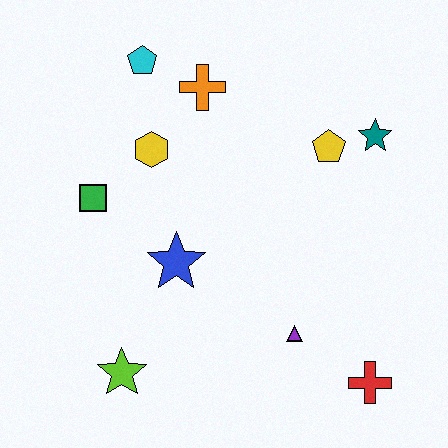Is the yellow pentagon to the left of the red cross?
Yes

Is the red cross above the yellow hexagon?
No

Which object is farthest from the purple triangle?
The cyan pentagon is farthest from the purple triangle.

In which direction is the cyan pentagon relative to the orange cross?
The cyan pentagon is to the left of the orange cross.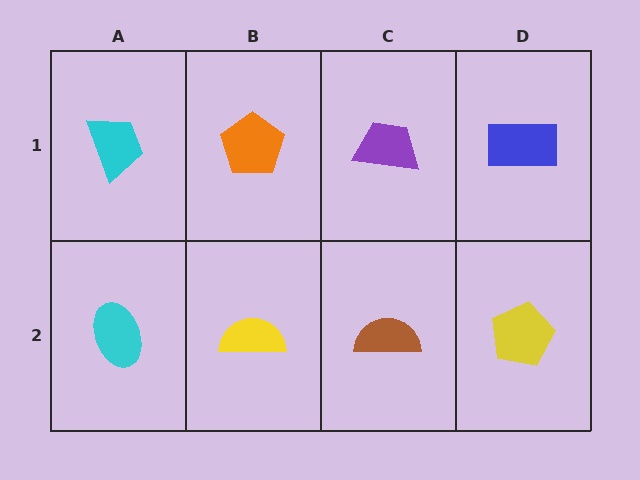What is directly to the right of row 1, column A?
An orange pentagon.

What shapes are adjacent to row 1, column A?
A cyan ellipse (row 2, column A), an orange pentagon (row 1, column B).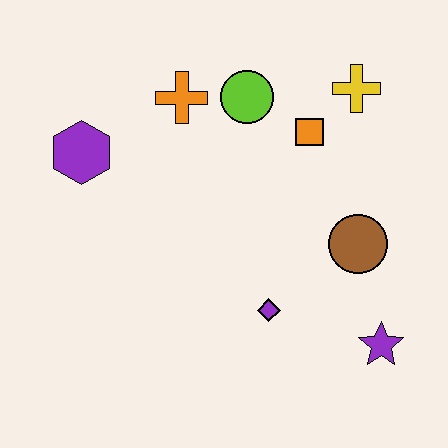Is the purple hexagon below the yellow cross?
Yes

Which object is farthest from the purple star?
The purple hexagon is farthest from the purple star.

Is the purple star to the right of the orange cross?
Yes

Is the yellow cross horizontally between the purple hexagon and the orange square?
No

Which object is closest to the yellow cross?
The orange square is closest to the yellow cross.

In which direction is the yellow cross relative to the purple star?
The yellow cross is above the purple star.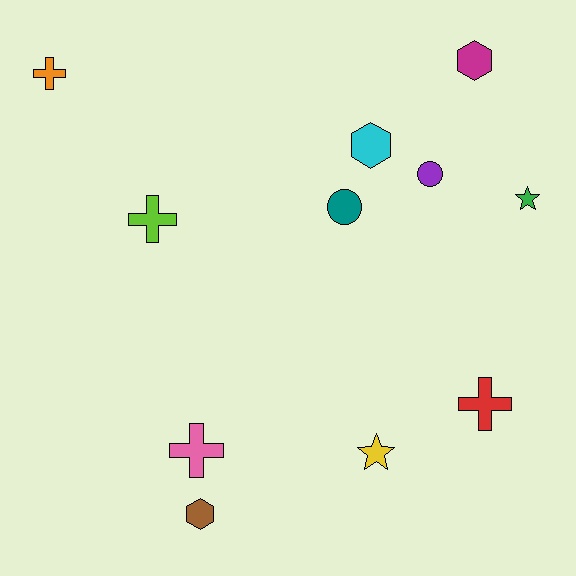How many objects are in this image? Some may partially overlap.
There are 11 objects.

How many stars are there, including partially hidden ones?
There are 2 stars.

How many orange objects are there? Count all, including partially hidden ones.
There is 1 orange object.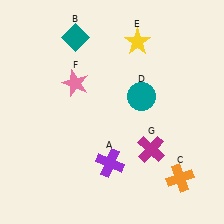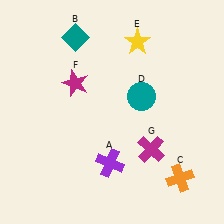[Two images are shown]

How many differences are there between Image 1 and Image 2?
There is 1 difference between the two images.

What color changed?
The star (F) changed from pink in Image 1 to magenta in Image 2.